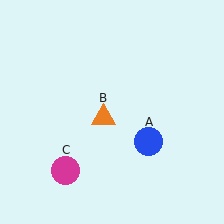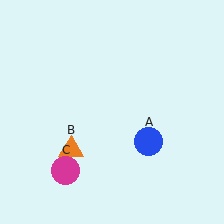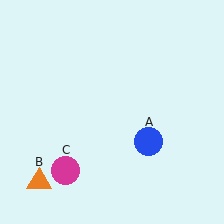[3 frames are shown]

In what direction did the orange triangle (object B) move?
The orange triangle (object B) moved down and to the left.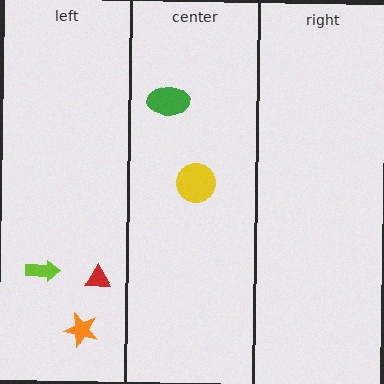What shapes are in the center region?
The green ellipse, the yellow circle.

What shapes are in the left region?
The red triangle, the orange star, the lime arrow.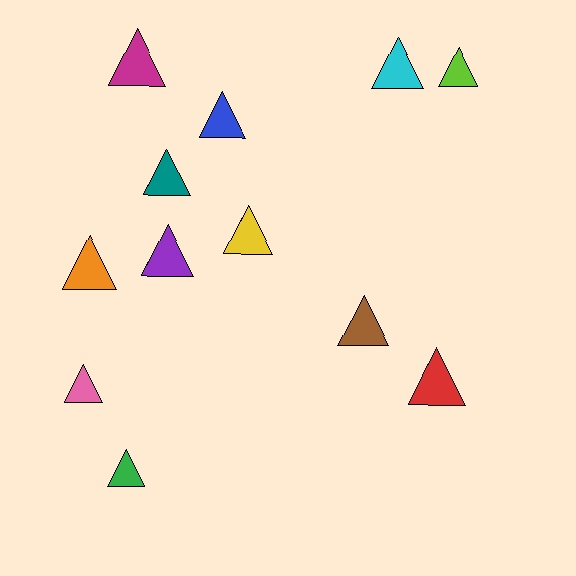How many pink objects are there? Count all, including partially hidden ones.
There is 1 pink object.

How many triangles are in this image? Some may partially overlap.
There are 12 triangles.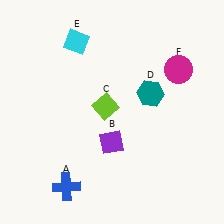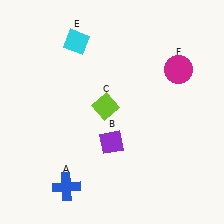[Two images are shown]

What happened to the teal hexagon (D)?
The teal hexagon (D) was removed in Image 2. It was in the top-right area of Image 1.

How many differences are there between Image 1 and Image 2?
There is 1 difference between the two images.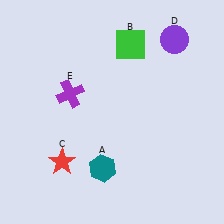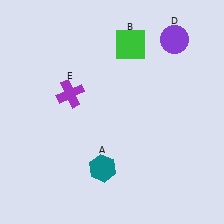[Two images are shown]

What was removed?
The red star (C) was removed in Image 2.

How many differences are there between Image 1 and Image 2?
There is 1 difference between the two images.